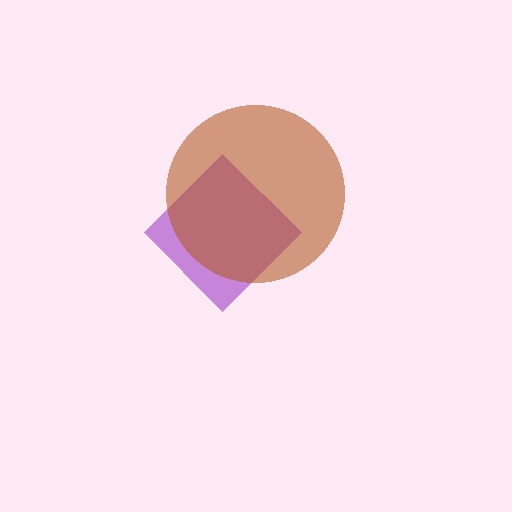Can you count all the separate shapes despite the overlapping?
Yes, there are 2 separate shapes.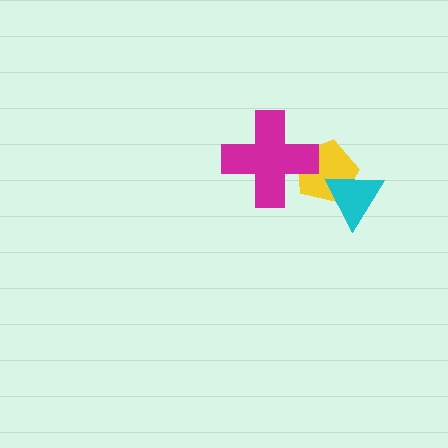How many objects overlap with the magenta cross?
1 object overlaps with the magenta cross.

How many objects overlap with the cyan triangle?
1 object overlaps with the cyan triangle.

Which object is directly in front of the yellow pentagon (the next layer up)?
The magenta cross is directly in front of the yellow pentagon.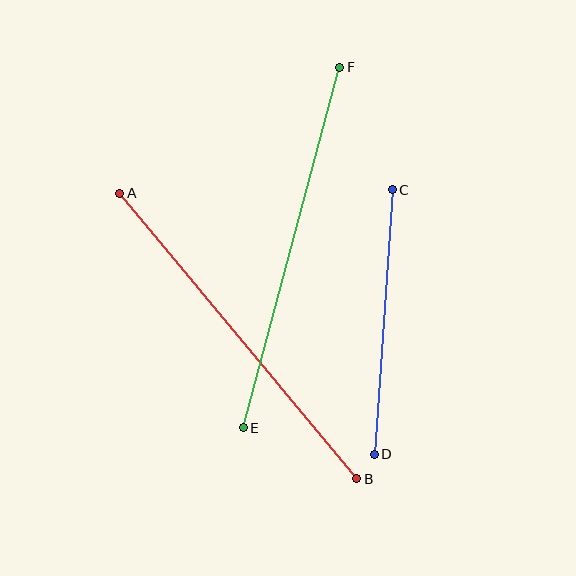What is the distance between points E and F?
The distance is approximately 373 pixels.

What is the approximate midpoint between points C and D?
The midpoint is at approximately (383, 322) pixels.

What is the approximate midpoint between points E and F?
The midpoint is at approximately (291, 247) pixels.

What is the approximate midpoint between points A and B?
The midpoint is at approximately (238, 336) pixels.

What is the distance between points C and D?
The distance is approximately 265 pixels.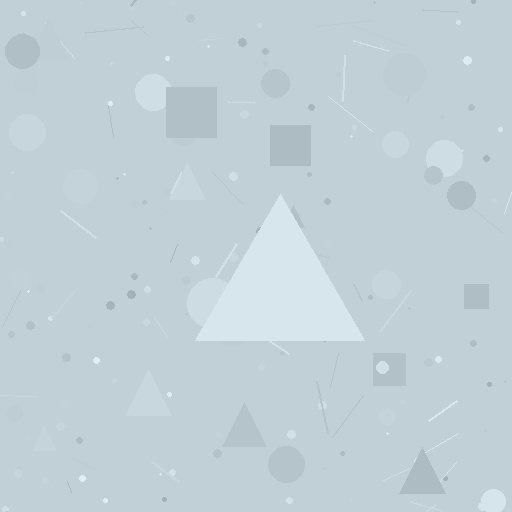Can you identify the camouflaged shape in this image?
The camouflaged shape is a triangle.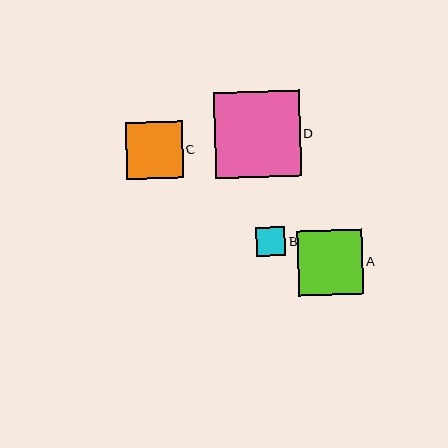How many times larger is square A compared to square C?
Square A is approximately 1.1 times the size of square C.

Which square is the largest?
Square D is the largest with a size of approximately 85 pixels.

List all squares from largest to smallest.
From largest to smallest: D, A, C, B.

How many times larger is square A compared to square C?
Square A is approximately 1.1 times the size of square C.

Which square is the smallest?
Square B is the smallest with a size of approximately 29 pixels.